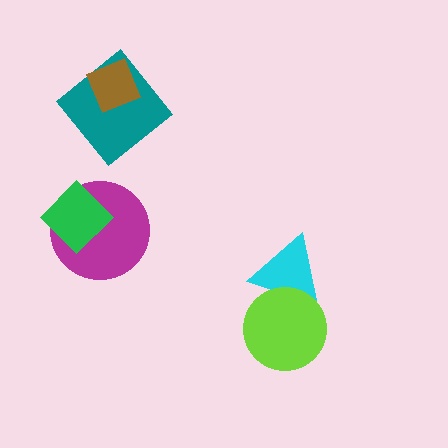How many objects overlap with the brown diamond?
1 object overlaps with the brown diamond.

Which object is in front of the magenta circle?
The green diamond is in front of the magenta circle.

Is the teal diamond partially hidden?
Yes, it is partially covered by another shape.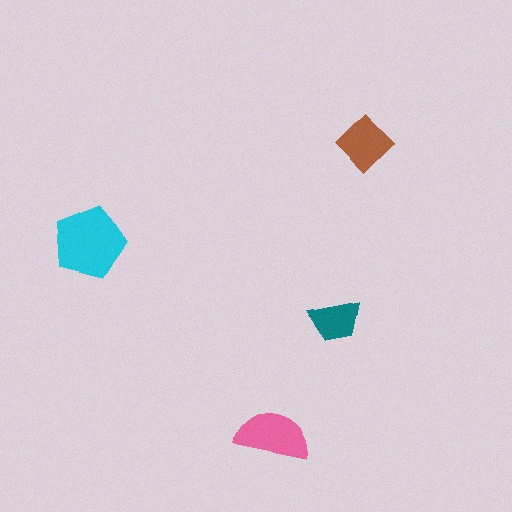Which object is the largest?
The cyan pentagon.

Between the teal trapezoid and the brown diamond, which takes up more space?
The brown diamond.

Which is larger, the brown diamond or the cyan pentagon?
The cyan pentagon.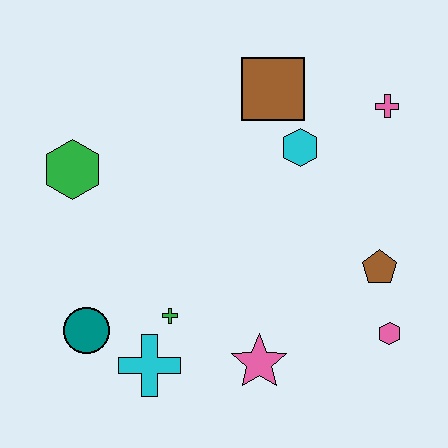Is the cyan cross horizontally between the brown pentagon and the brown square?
No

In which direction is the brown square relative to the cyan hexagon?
The brown square is above the cyan hexagon.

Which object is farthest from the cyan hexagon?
The teal circle is farthest from the cyan hexagon.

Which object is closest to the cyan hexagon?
The brown square is closest to the cyan hexagon.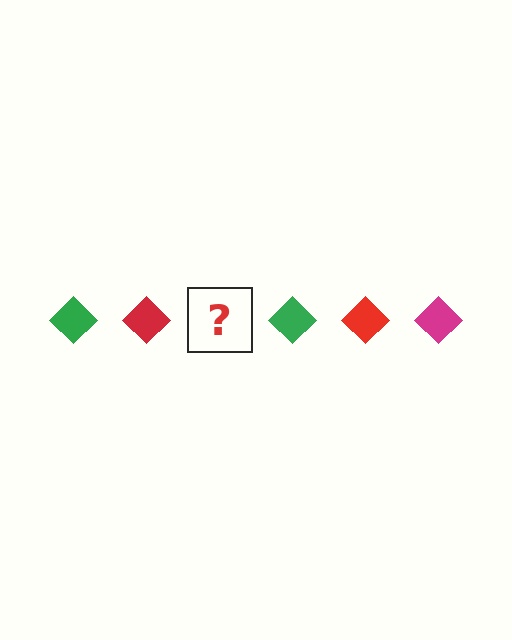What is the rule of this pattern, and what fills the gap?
The rule is that the pattern cycles through green, red, magenta diamonds. The gap should be filled with a magenta diamond.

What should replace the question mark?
The question mark should be replaced with a magenta diamond.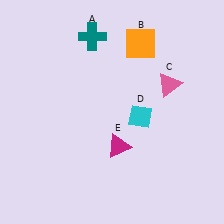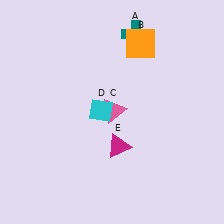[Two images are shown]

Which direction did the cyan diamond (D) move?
The cyan diamond (D) moved left.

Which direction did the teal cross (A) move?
The teal cross (A) moved right.